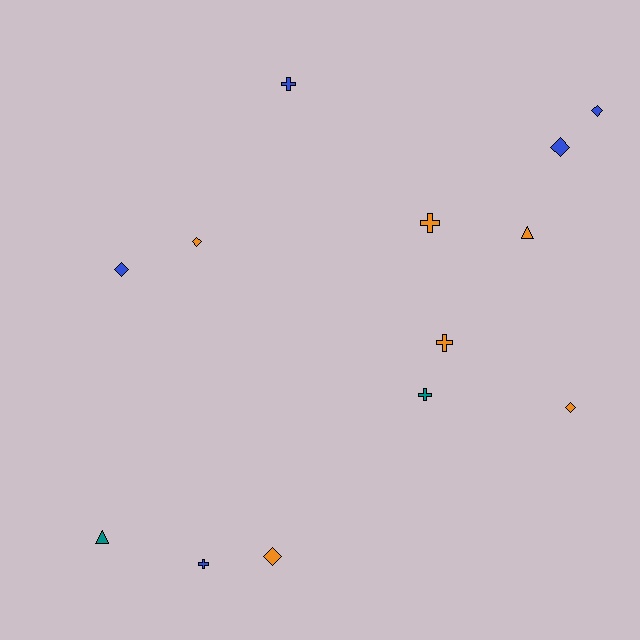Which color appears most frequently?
Orange, with 6 objects.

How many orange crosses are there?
There are 2 orange crosses.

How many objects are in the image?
There are 13 objects.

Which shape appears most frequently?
Diamond, with 6 objects.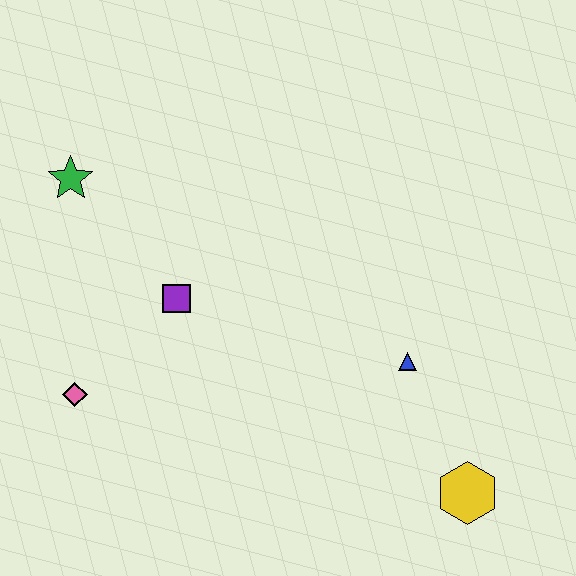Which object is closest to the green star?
The purple square is closest to the green star.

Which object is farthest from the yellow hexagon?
The green star is farthest from the yellow hexagon.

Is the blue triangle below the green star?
Yes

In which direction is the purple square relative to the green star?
The purple square is below the green star.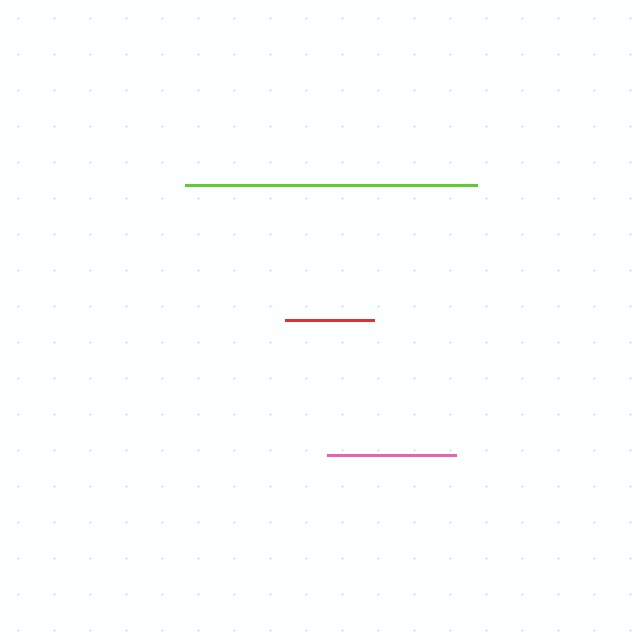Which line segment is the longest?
The lime line is the longest at approximately 293 pixels.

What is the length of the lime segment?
The lime segment is approximately 293 pixels long.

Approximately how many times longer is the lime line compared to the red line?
The lime line is approximately 3.3 times the length of the red line.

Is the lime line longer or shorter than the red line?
The lime line is longer than the red line.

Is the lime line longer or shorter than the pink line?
The lime line is longer than the pink line.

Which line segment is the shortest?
The red line is the shortest at approximately 89 pixels.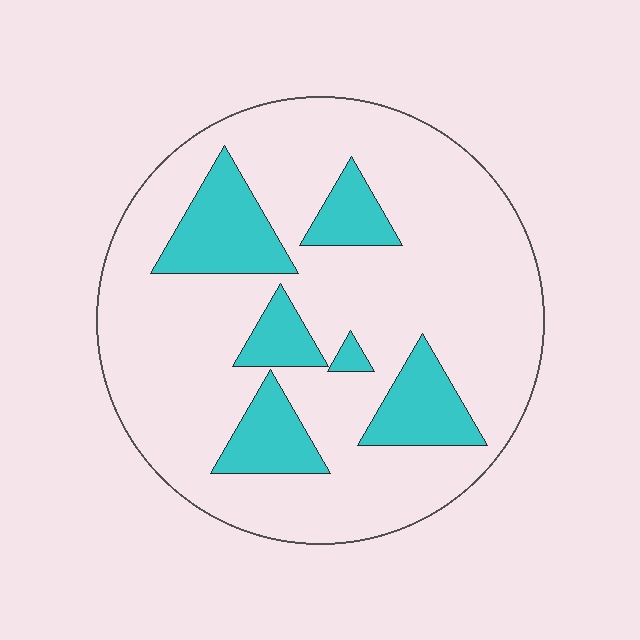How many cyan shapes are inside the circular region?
6.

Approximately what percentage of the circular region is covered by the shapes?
Approximately 20%.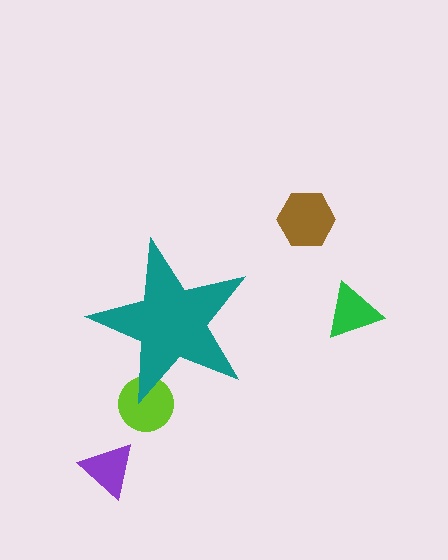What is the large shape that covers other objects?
A teal star.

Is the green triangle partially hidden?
No, the green triangle is fully visible.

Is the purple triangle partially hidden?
No, the purple triangle is fully visible.